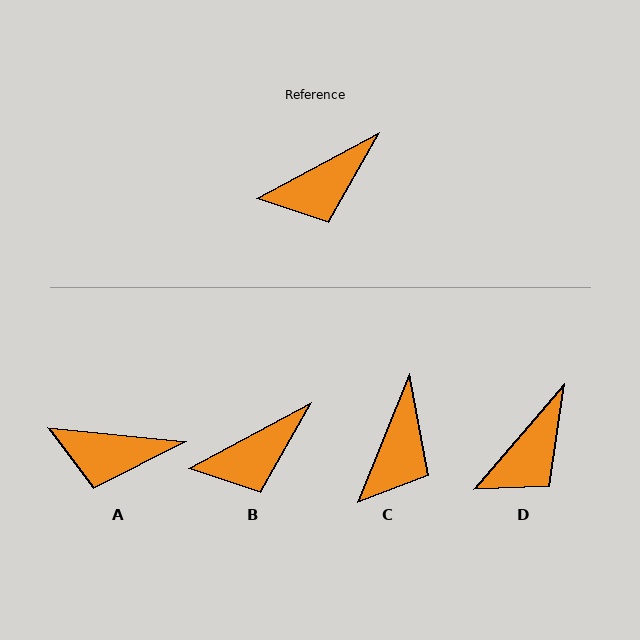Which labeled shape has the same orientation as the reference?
B.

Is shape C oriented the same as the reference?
No, it is off by about 39 degrees.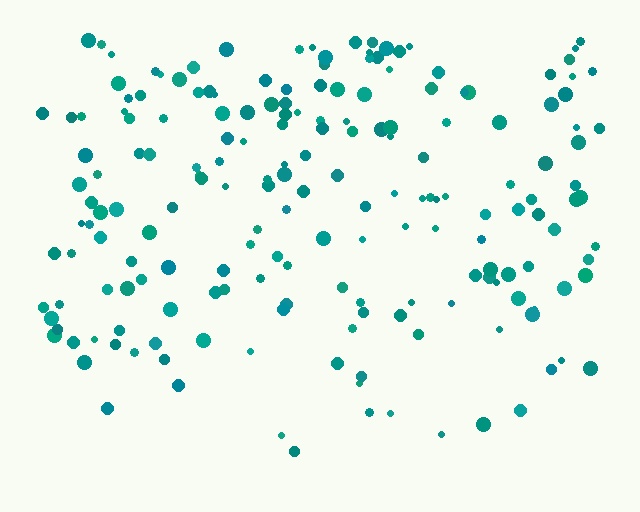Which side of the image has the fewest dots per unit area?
The bottom.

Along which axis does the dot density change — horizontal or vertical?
Vertical.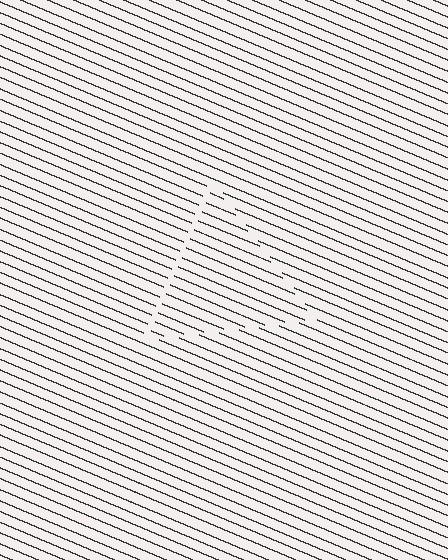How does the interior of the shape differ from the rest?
The interior of the shape contains the same grating, shifted by half a period — the contour is defined by the phase discontinuity where line-ends from the inner and outer gratings abut.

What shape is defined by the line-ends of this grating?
An illusory triangle. The interior of the shape contains the same grating, shifted by half a period — the contour is defined by the phase discontinuity where line-ends from the inner and outer gratings abut.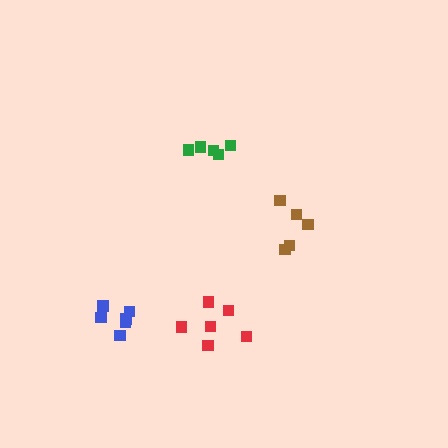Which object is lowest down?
The blue cluster is bottommost.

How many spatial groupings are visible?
There are 4 spatial groupings.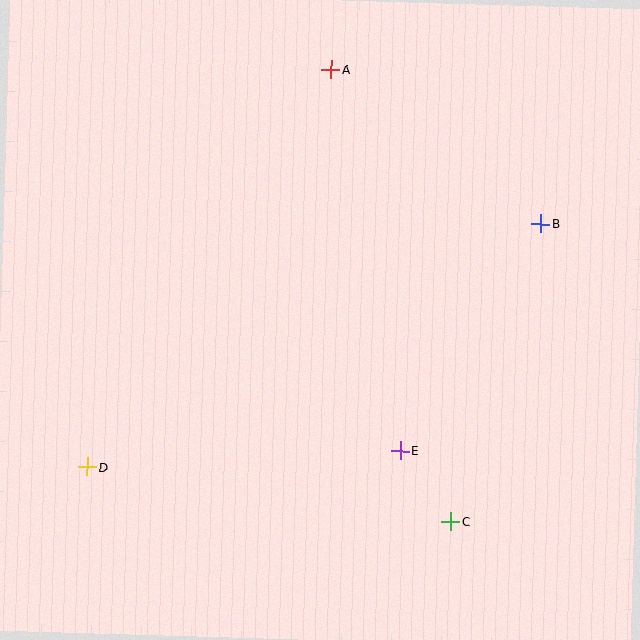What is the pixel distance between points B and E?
The distance between B and E is 267 pixels.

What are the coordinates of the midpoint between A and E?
The midpoint between A and E is at (366, 260).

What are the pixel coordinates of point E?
Point E is at (400, 451).